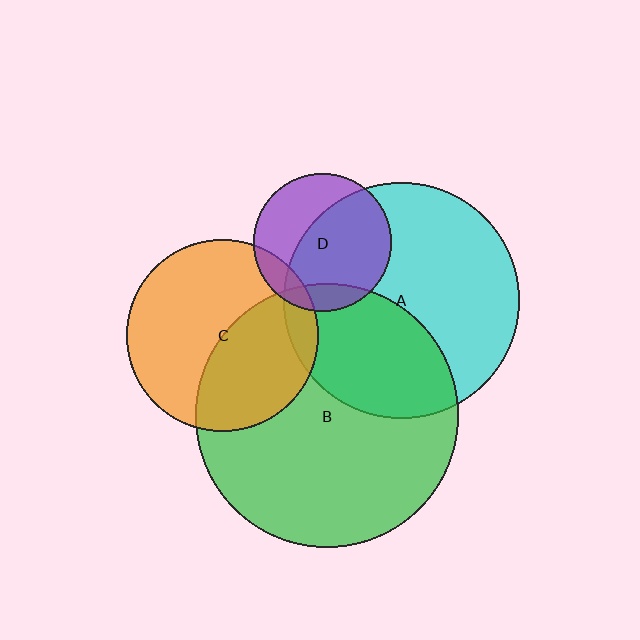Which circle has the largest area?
Circle B (green).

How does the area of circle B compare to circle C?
Approximately 1.9 times.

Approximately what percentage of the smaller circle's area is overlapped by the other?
Approximately 60%.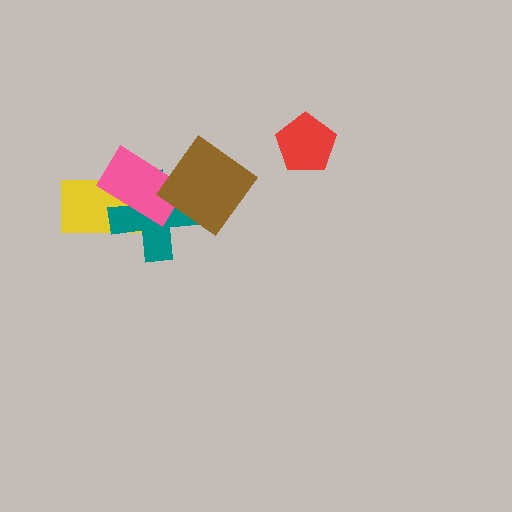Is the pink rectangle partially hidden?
Yes, it is partially covered by another shape.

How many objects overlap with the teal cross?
3 objects overlap with the teal cross.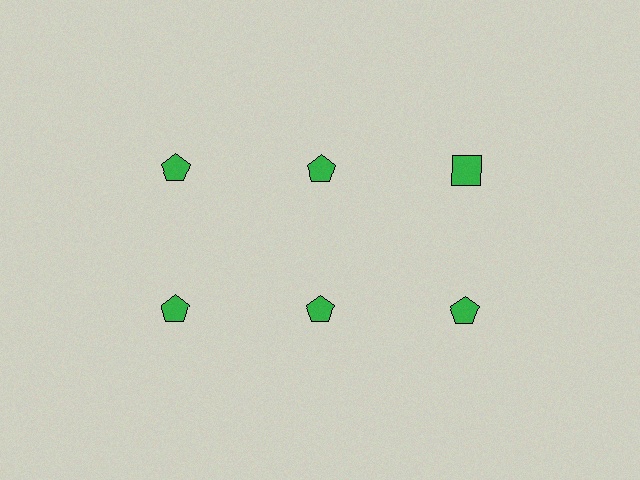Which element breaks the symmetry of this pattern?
The green square in the top row, center column breaks the symmetry. All other shapes are green pentagons.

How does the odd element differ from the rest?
It has a different shape: square instead of pentagon.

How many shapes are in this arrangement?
There are 6 shapes arranged in a grid pattern.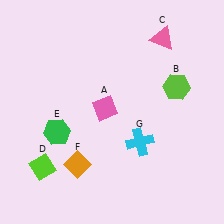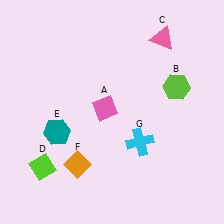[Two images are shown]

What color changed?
The hexagon (E) changed from green in Image 1 to teal in Image 2.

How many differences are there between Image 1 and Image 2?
There is 1 difference between the two images.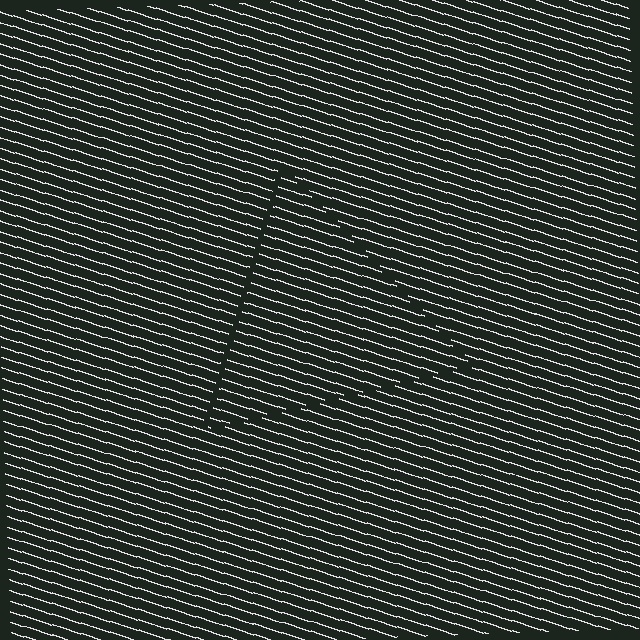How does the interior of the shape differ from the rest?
The interior of the shape contains the same grating, shifted by half a period — the contour is defined by the phase discontinuity where line-ends from the inner and outer gratings abut.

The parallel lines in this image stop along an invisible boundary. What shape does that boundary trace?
An illusory triangle. The interior of the shape contains the same grating, shifted by half a period — the contour is defined by the phase discontinuity where line-ends from the inner and outer gratings abut.